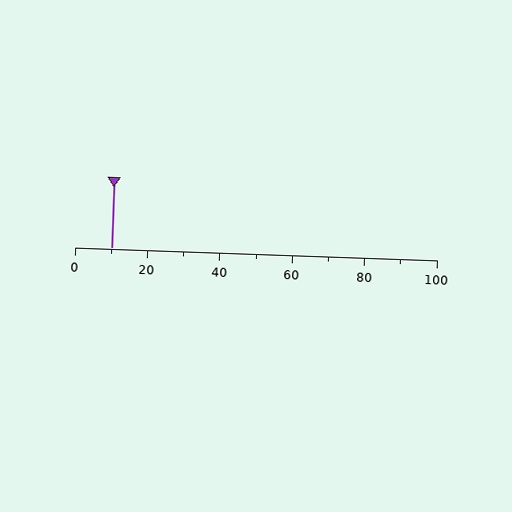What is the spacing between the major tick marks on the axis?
The major ticks are spaced 20 apart.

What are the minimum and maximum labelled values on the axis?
The axis runs from 0 to 100.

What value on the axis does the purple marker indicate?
The marker indicates approximately 10.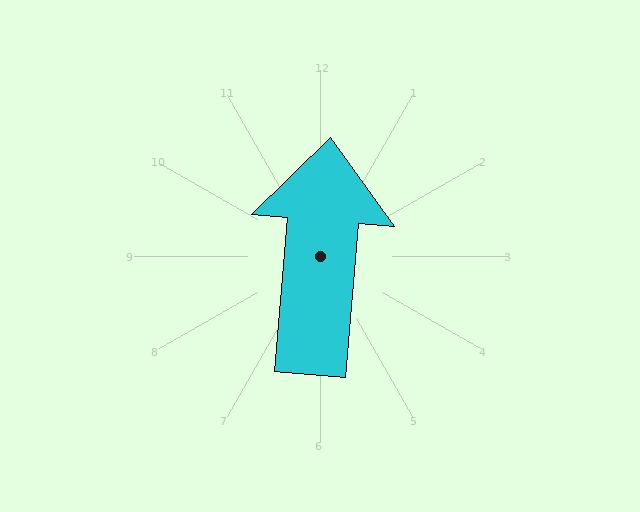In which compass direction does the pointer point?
North.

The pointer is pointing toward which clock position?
Roughly 12 o'clock.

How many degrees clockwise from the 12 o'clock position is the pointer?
Approximately 5 degrees.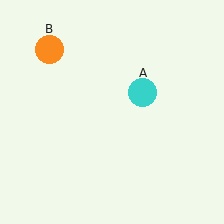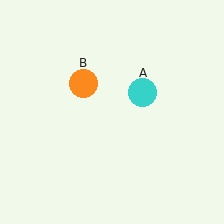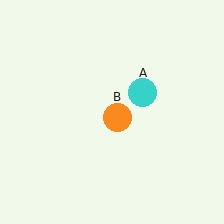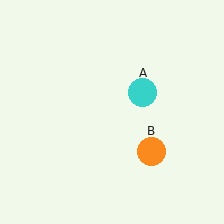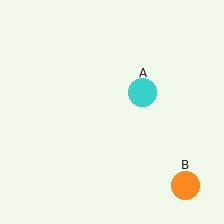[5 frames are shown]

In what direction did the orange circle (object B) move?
The orange circle (object B) moved down and to the right.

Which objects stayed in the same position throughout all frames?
Cyan circle (object A) remained stationary.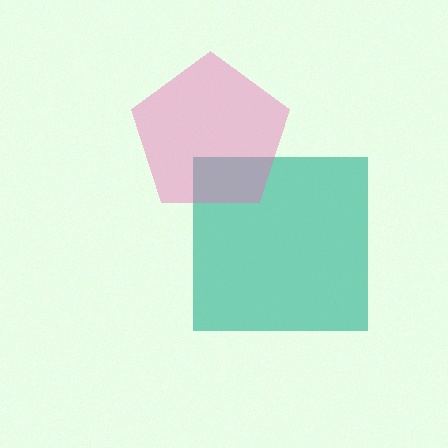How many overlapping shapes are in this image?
There are 2 overlapping shapes in the image.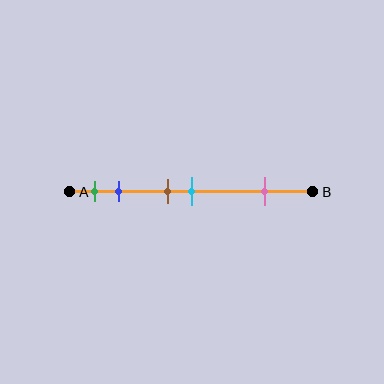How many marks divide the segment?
There are 5 marks dividing the segment.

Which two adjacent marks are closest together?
The brown and cyan marks are the closest adjacent pair.